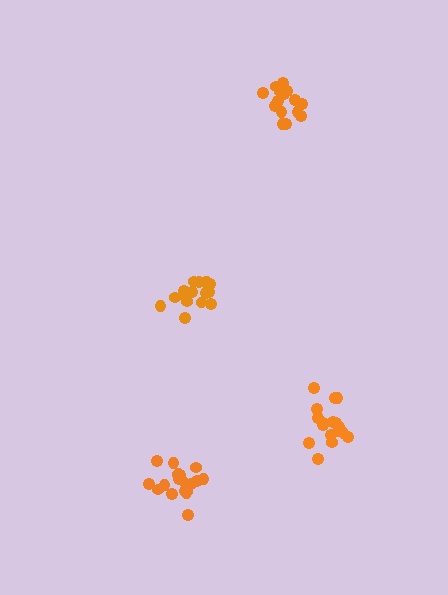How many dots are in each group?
Group 1: 16 dots, Group 2: 19 dots, Group 3: 15 dots, Group 4: 19 dots (69 total).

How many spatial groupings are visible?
There are 4 spatial groupings.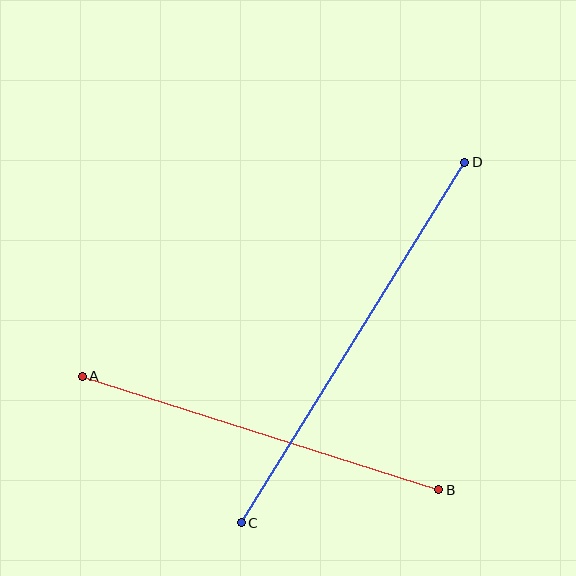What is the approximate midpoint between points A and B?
The midpoint is at approximately (261, 433) pixels.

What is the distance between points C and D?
The distance is approximately 424 pixels.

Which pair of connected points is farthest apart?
Points C and D are farthest apart.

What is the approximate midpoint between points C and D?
The midpoint is at approximately (353, 343) pixels.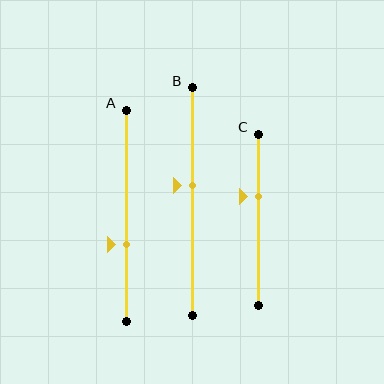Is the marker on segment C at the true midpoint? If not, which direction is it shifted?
No, the marker on segment C is shifted upward by about 14% of the segment length.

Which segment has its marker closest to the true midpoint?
Segment B has its marker closest to the true midpoint.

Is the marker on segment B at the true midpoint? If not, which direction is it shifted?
No, the marker on segment B is shifted upward by about 7% of the segment length.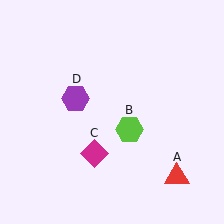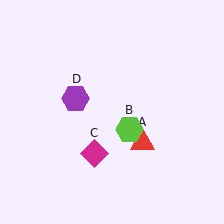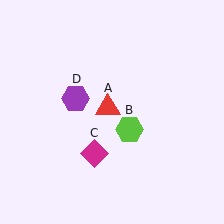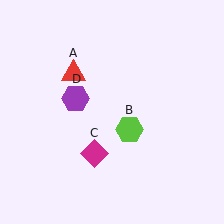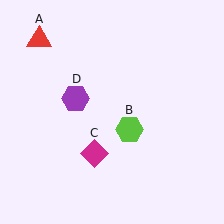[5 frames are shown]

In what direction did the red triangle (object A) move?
The red triangle (object A) moved up and to the left.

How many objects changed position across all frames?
1 object changed position: red triangle (object A).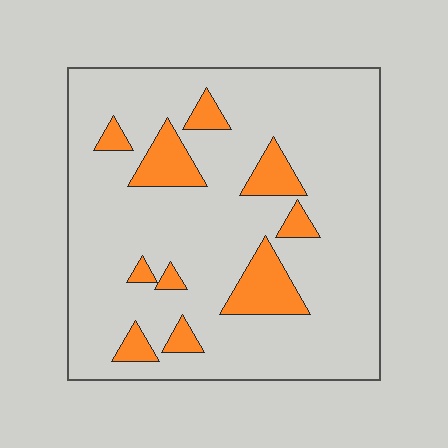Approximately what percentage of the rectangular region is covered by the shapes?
Approximately 15%.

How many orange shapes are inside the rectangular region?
10.